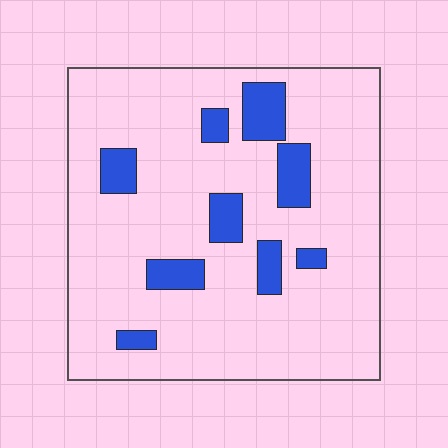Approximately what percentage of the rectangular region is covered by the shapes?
Approximately 15%.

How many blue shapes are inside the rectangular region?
9.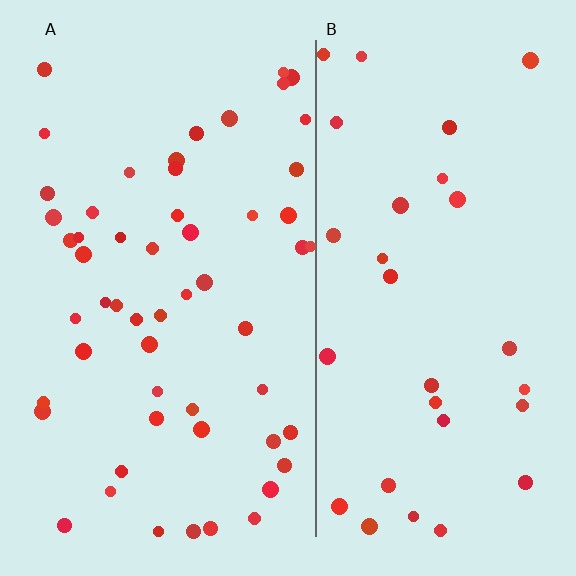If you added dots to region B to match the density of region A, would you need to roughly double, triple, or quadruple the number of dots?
Approximately double.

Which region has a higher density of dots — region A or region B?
A (the left).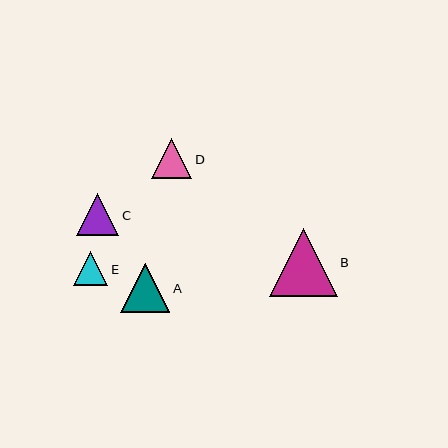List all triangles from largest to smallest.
From largest to smallest: B, A, C, D, E.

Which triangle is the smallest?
Triangle E is the smallest with a size of approximately 34 pixels.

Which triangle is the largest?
Triangle B is the largest with a size of approximately 68 pixels.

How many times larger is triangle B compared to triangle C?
Triangle B is approximately 1.6 times the size of triangle C.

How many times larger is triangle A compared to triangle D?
Triangle A is approximately 1.2 times the size of triangle D.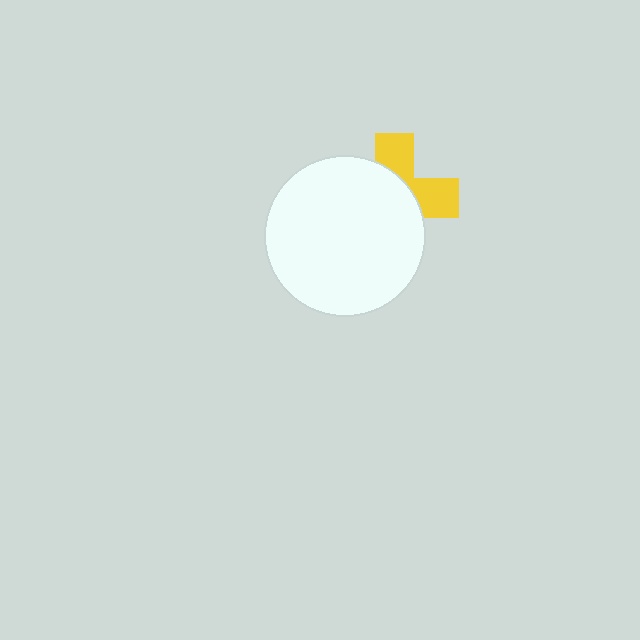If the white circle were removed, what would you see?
You would see the complete yellow cross.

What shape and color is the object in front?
The object in front is a white circle.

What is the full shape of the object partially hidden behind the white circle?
The partially hidden object is a yellow cross.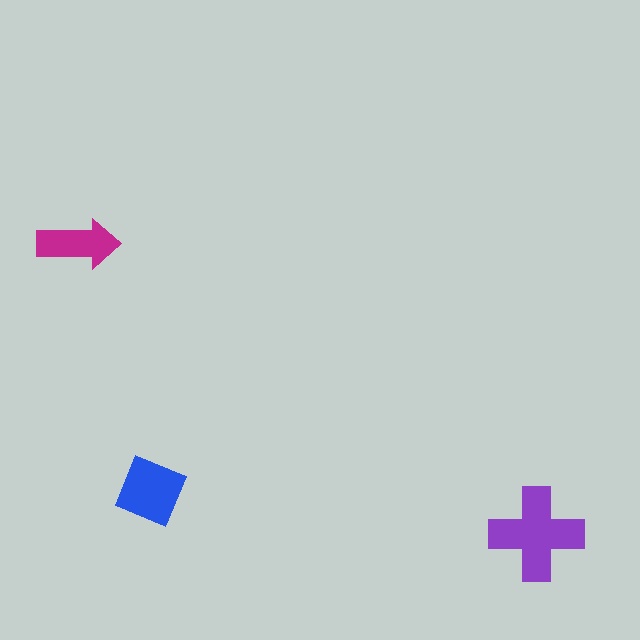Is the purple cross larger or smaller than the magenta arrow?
Larger.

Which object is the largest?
The purple cross.